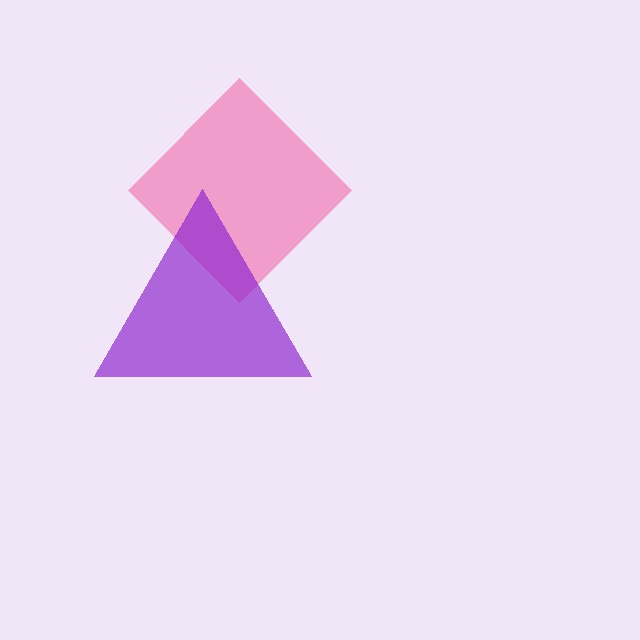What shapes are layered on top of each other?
The layered shapes are: a pink diamond, a purple triangle.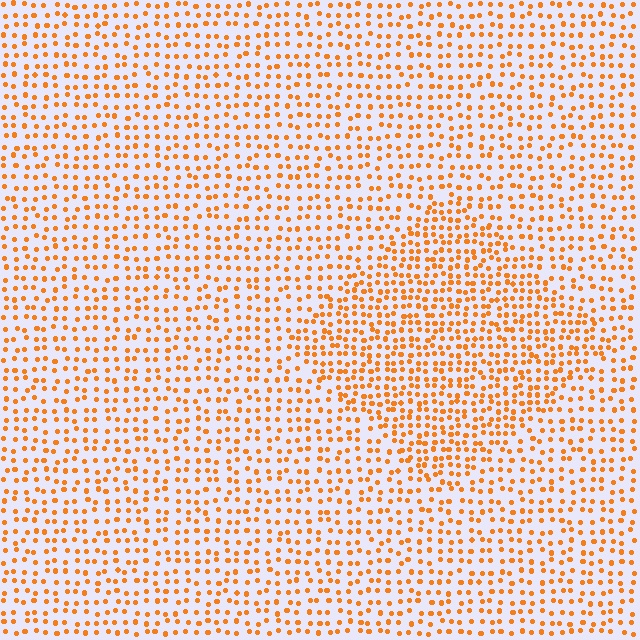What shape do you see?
I see a diamond.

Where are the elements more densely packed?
The elements are more densely packed inside the diamond boundary.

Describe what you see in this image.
The image contains small orange elements arranged at two different densities. A diamond-shaped region is visible where the elements are more densely packed than the surrounding area.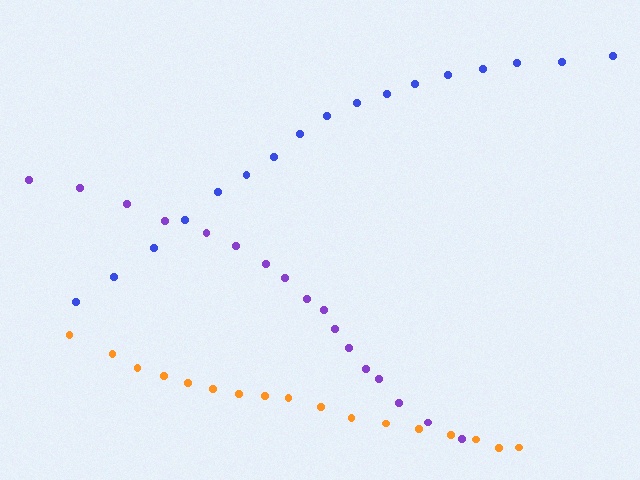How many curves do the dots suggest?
There are 3 distinct paths.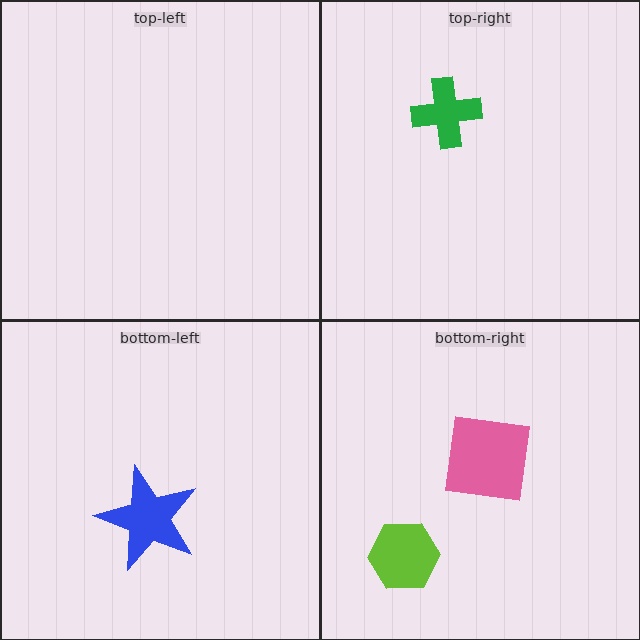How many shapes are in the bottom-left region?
1.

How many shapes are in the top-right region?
1.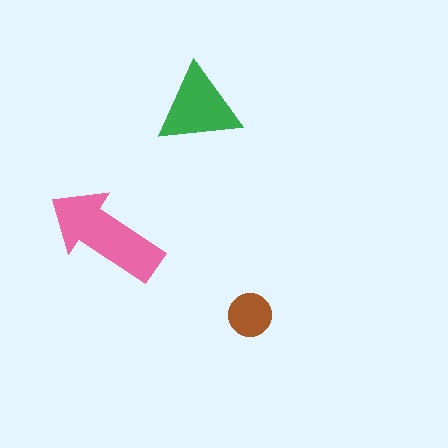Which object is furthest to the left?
The pink arrow is leftmost.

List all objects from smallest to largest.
The brown circle, the green triangle, the pink arrow.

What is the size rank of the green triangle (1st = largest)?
2nd.